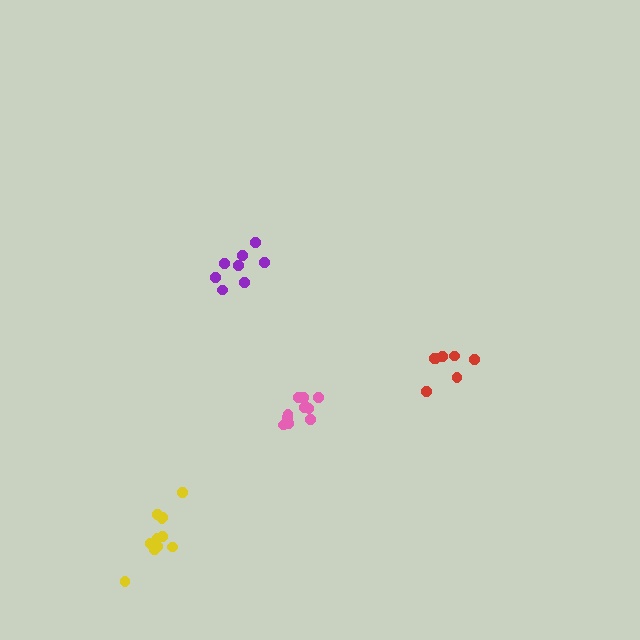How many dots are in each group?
Group 1: 11 dots, Group 2: 11 dots, Group 3: 7 dots, Group 4: 8 dots (37 total).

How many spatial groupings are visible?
There are 4 spatial groupings.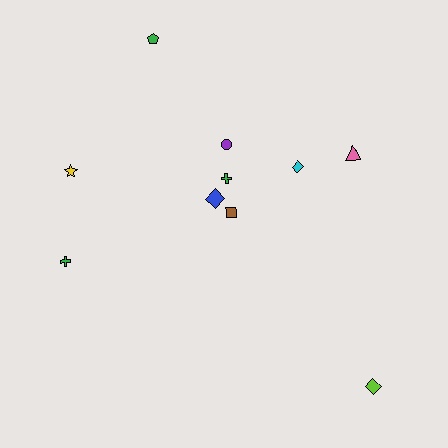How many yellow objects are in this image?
There is 1 yellow object.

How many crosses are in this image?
There are 2 crosses.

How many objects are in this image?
There are 10 objects.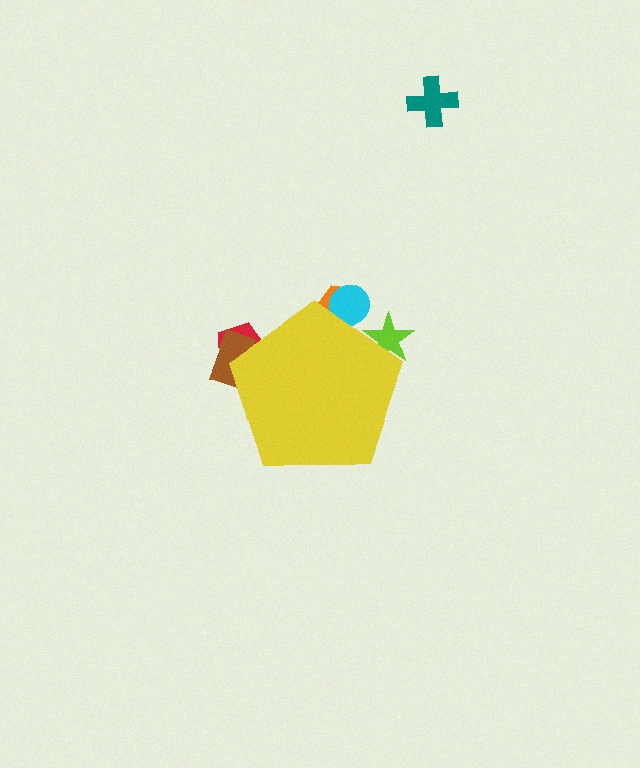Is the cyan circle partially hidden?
Yes, the cyan circle is partially hidden behind the yellow pentagon.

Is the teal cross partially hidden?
No, the teal cross is fully visible.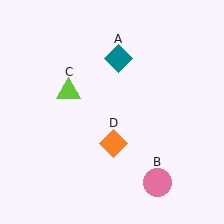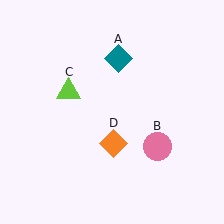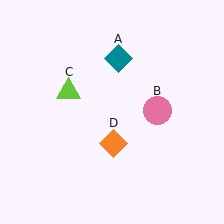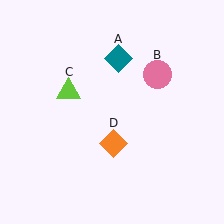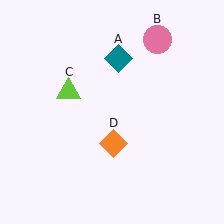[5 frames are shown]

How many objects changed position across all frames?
1 object changed position: pink circle (object B).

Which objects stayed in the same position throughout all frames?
Teal diamond (object A) and lime triangle (object C) and orange diamond (object D) remained stationary.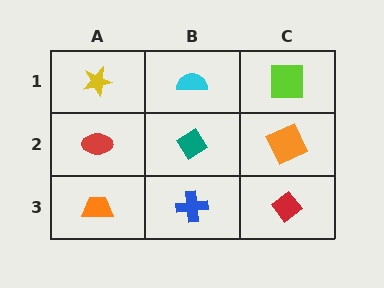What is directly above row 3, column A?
A red ellipse.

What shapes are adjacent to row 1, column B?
A teal diamond (row 2, column B), a yellow star (row 1, column A), a lime square (row 1, column C).